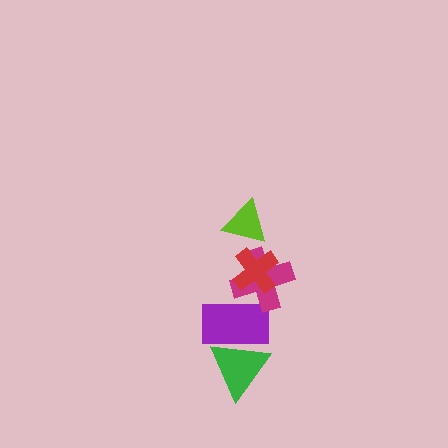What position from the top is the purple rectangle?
The purple rectangle is 4th from the top.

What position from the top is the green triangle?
The green triangle is 5th from the top.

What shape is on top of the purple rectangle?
The magenta cross is on top of the purple rectangle.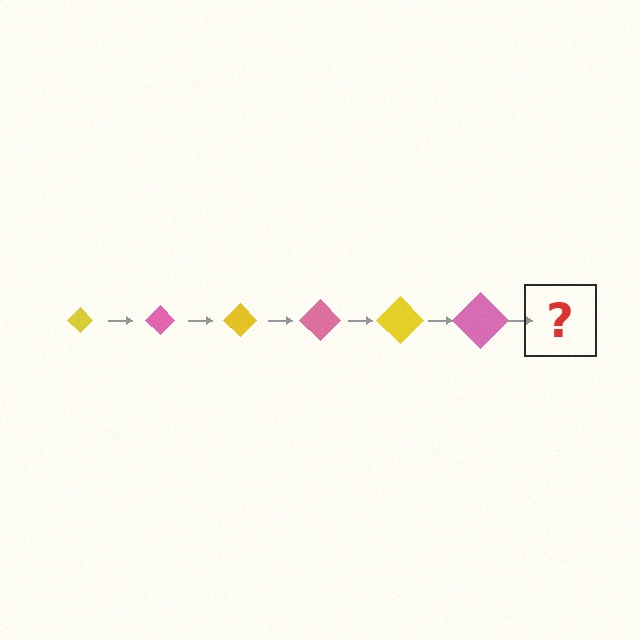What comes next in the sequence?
The next element should be a yellow diamond, larger than the previous one.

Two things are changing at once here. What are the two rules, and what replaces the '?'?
The two rules are that the diamond grows larger each step and the color cycles through yellow and pink. The '?' should be a yellow diamond, larger than the previous one.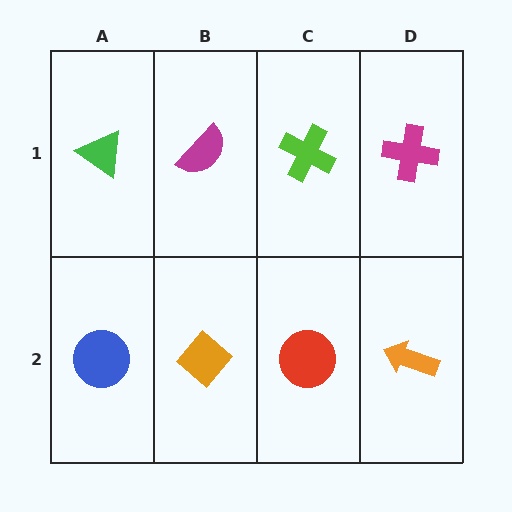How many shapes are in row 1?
4 shapes.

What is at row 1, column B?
A magenta semicircle.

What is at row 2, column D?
An orange arrow.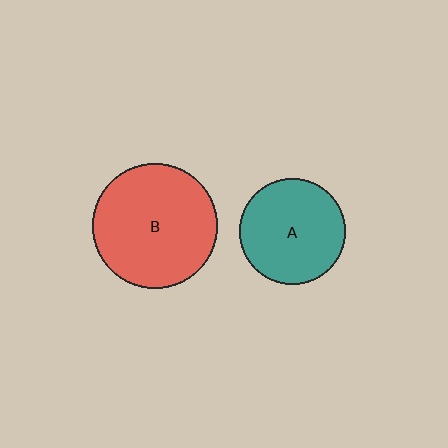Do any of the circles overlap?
No, none of the circles overlap.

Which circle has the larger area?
Circle B (red).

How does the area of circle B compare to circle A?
Approximately 1.4 times.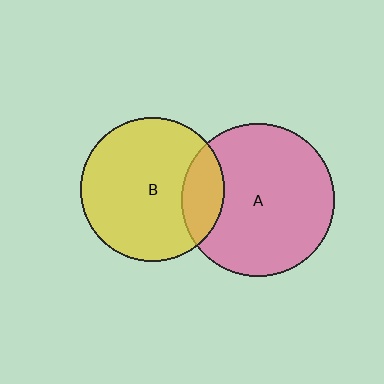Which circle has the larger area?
Circle A (pink).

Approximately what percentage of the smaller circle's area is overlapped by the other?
Approximately 20%.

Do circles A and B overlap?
Yes.